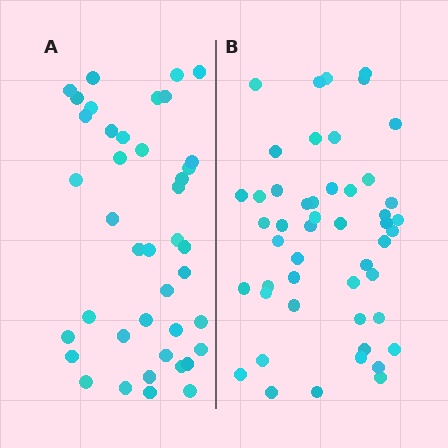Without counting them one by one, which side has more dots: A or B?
Region B (the right region) has more dots.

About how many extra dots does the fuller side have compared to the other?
Region B has roughly 8 or so more dots than region A.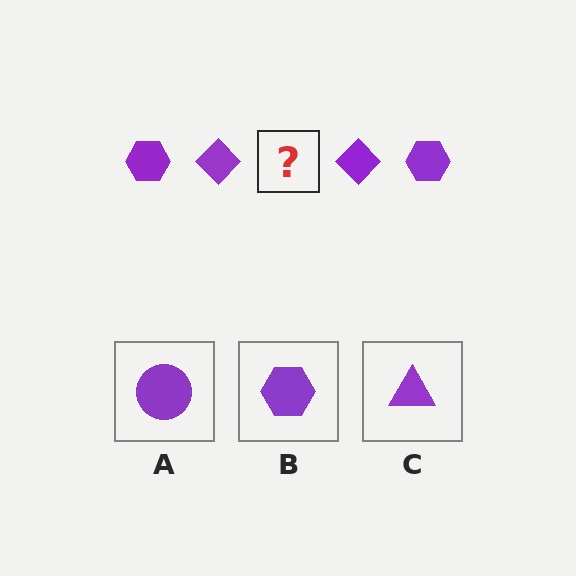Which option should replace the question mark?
Option B.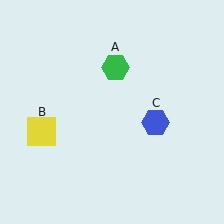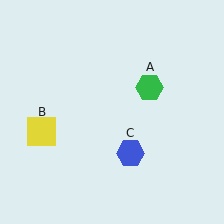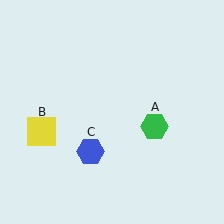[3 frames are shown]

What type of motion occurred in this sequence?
The green hexagon (object A), blue hexagon (object C) rotated clockwise around the center of the scene.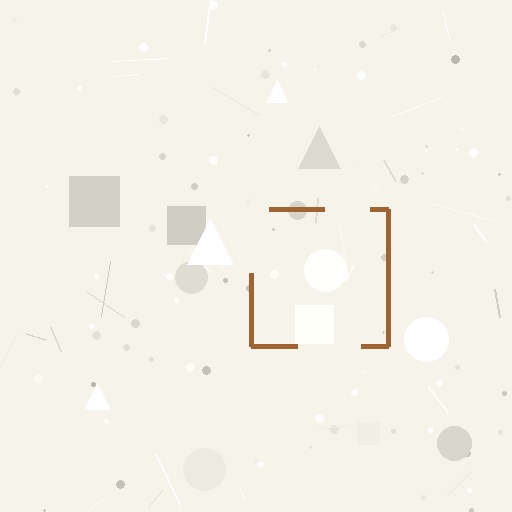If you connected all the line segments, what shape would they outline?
They would outline a square.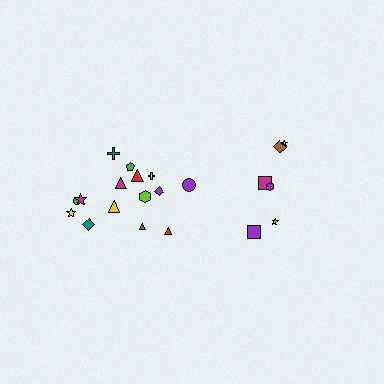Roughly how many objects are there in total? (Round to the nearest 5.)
Roughly 20 objects in total.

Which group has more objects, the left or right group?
The left group.